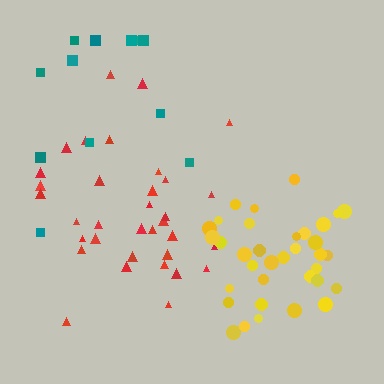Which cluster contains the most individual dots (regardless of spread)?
Yellow (35).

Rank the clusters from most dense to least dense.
yellow, red, teal.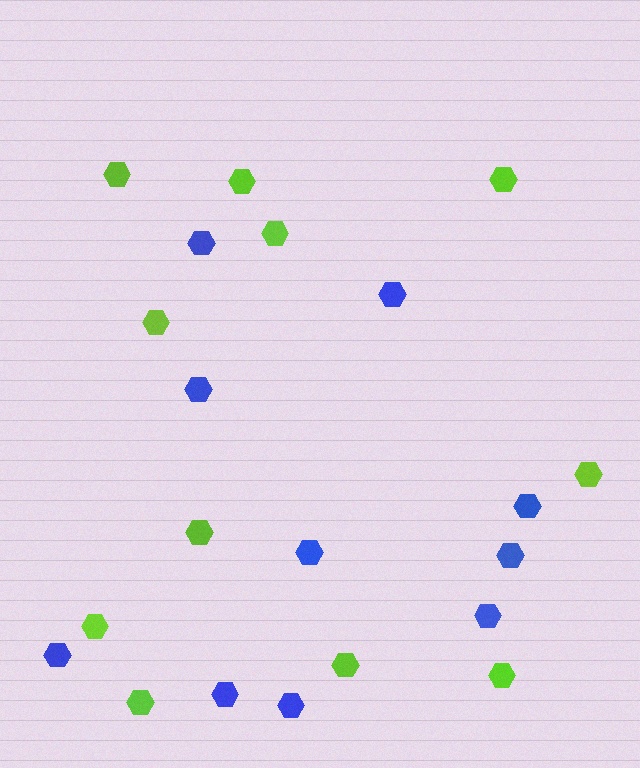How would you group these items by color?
There are 2 groups: one group of blue hexagons (10) and one group of lime hexagons (11).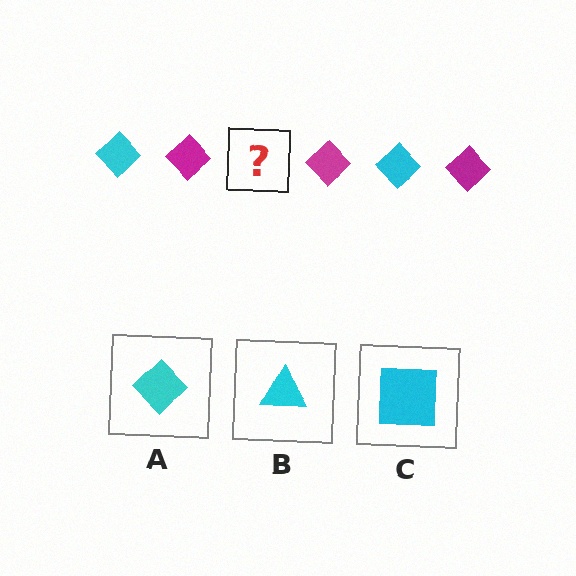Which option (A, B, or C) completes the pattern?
A.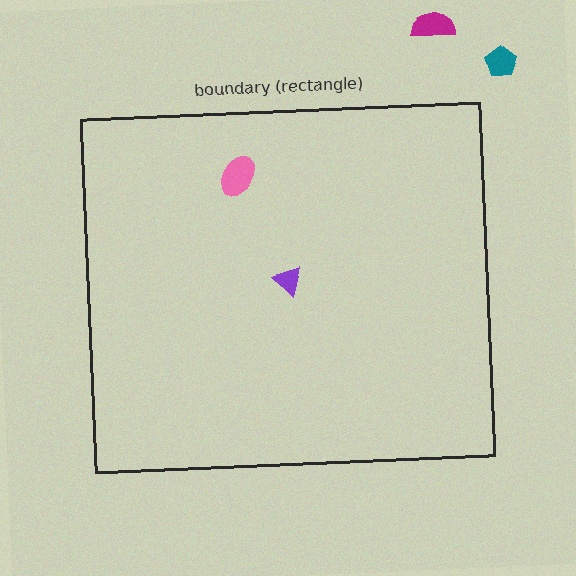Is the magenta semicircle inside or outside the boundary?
Outside.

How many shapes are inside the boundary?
2 inside, 2 outside.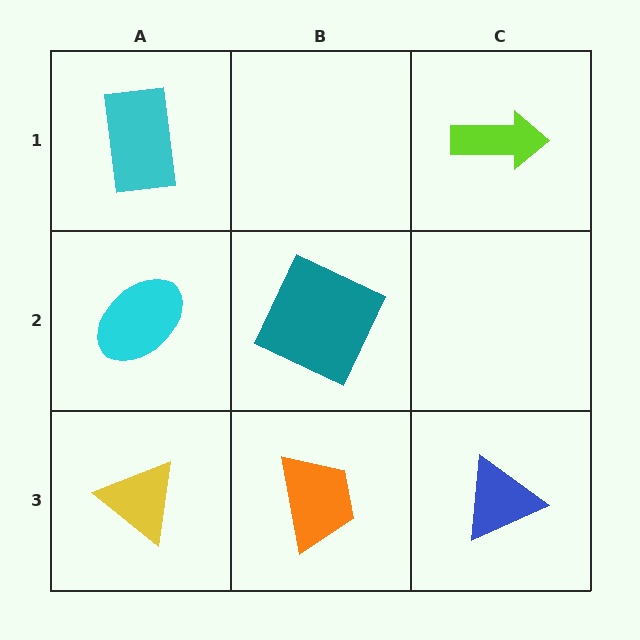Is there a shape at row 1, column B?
No, that cell is empty.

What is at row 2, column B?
A teal square.